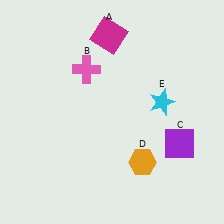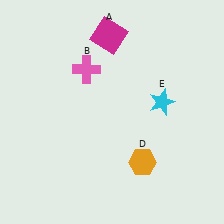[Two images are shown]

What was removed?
The purple square (C) was removed in Image 2.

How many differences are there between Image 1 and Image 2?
There is 1 difference between the two images.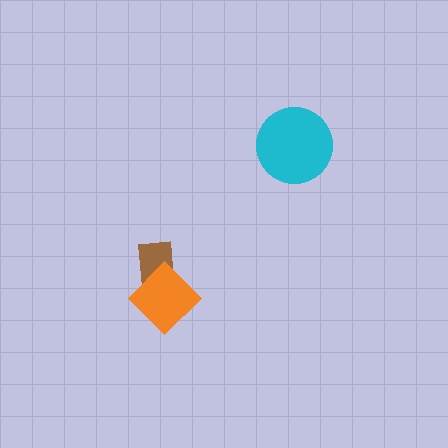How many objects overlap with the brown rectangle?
1 object overlaps with the brown rectangle.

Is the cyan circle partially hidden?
No, no other shape covers it.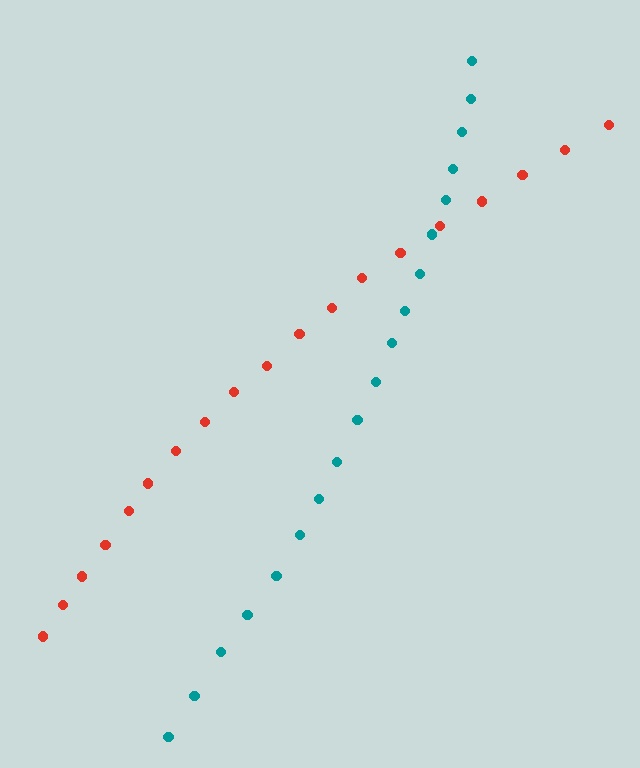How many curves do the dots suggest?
There are 2 distinct paths.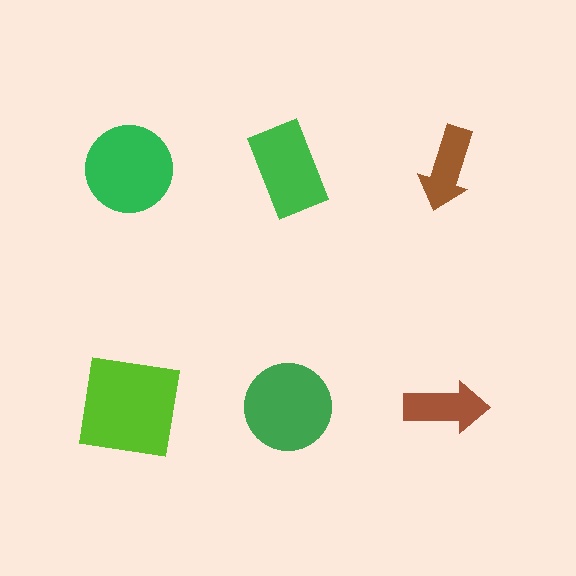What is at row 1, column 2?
A green rectangle.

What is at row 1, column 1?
A green circle.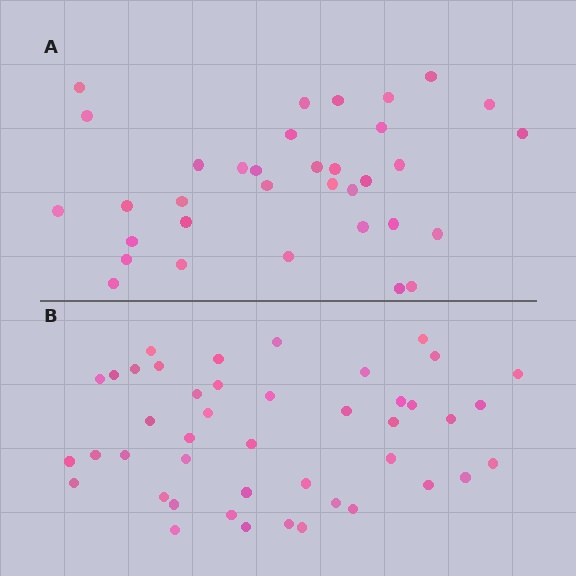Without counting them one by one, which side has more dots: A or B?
Region B (the bottom region) has more dots.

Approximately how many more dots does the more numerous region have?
Region B has roughly 10 or so more dots than region A.